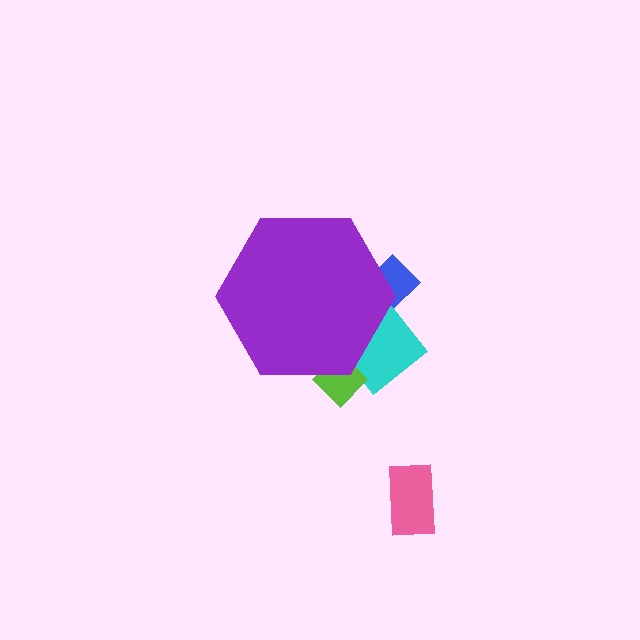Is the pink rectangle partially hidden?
No, the pink rectangle is fully visible.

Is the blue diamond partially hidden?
Yes, the blue diamond is partially hidden behind the purple hexagon.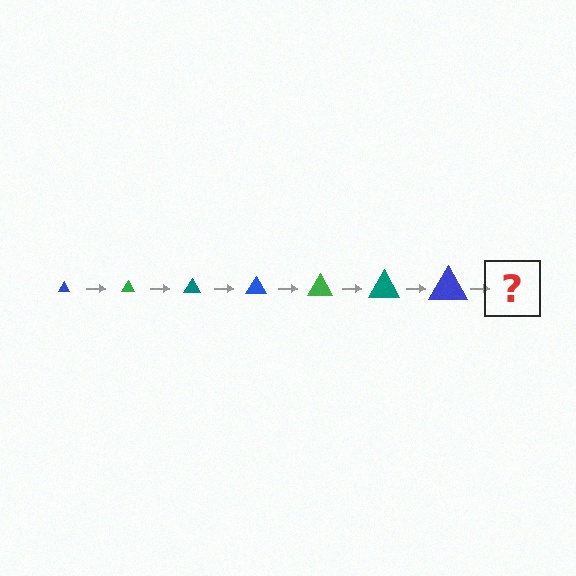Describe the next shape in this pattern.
It should be a green triangle, larger than the previous one.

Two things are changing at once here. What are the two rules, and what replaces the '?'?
The two rules are that the triangle grows larger each step and the color cycles through blue, green, and teal. The '?' should be a green triangle, larger than the previous one.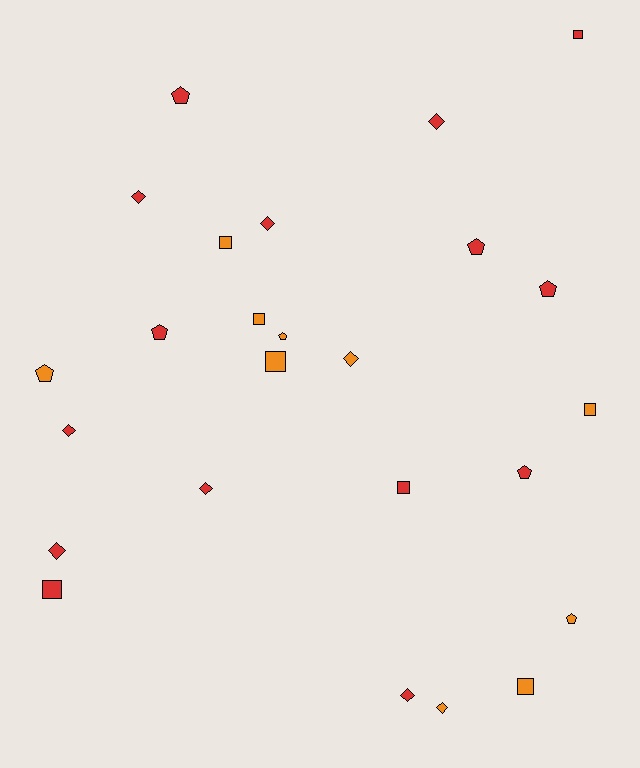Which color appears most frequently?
Red, with 15 objects.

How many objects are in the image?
There are 25 objects.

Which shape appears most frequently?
Diamond, with 9 objects.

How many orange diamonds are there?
There are 2 orange diamonds.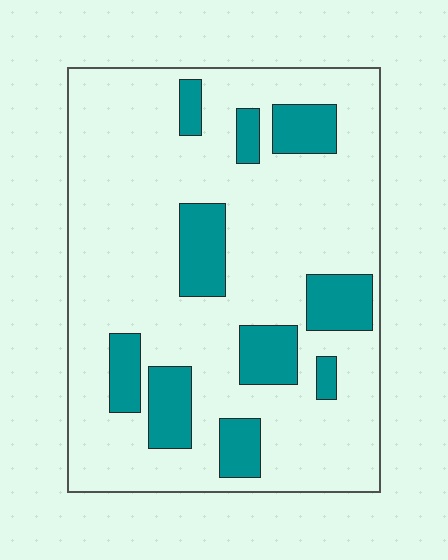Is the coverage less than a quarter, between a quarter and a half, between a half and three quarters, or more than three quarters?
Less than a quarter.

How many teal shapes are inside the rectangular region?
10.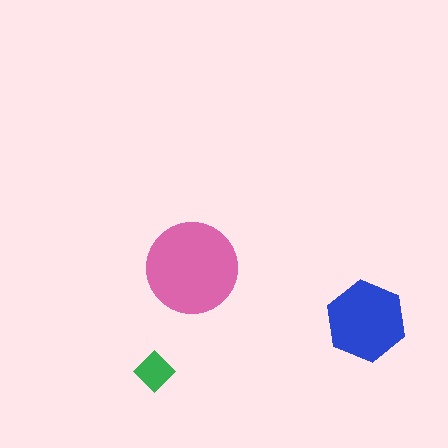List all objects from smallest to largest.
The green diamond, the blue hexagon, the pink circle.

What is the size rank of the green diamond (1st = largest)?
3rd.